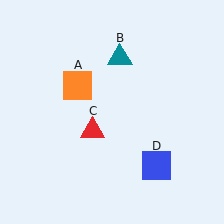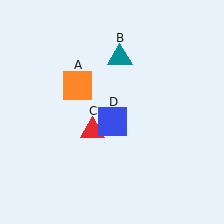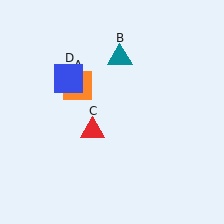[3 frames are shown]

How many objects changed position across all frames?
1 object changed position: blue square (object D).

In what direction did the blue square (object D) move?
The blue square (object D) moved up and to the left.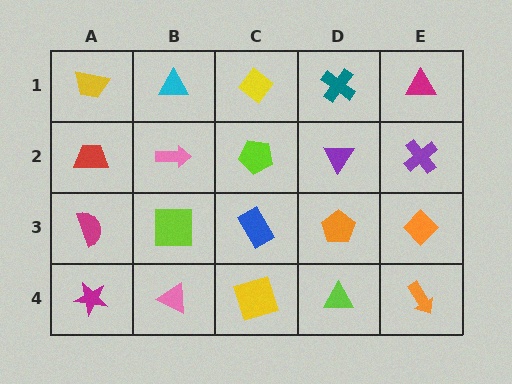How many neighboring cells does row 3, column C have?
4.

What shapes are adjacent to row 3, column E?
A purple cross (row 2, column E), an orange arrow (row 4, column E), an orange pentagon (row 3, column D).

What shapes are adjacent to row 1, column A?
A red trapezoid (row 2, column A), a cyan triangle (row 1, column B).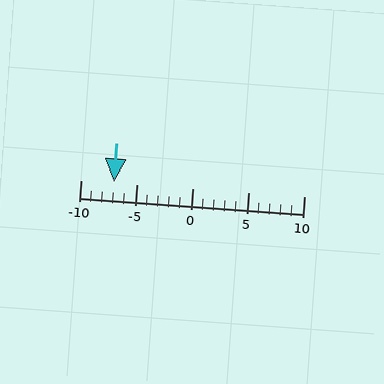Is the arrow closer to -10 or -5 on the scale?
The arrow is closer to -5.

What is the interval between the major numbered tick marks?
The major tick marks are spaced 5 units apart.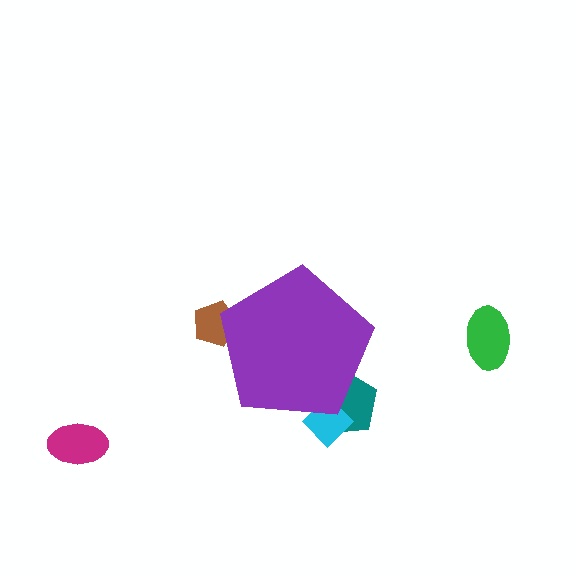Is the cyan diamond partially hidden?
Yes, the cyan diamond is partially hidden behind the purple pentagon.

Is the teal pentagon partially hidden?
Yes, the teal pentagon is partially hidden behind the purple pentagon.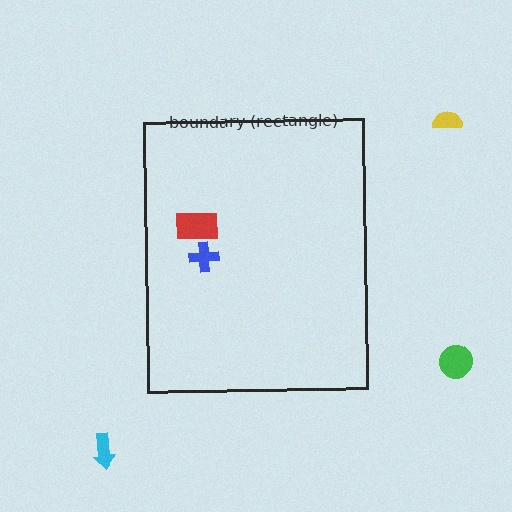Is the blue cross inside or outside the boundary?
Inside.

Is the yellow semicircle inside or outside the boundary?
Outside.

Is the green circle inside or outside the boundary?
Outside.